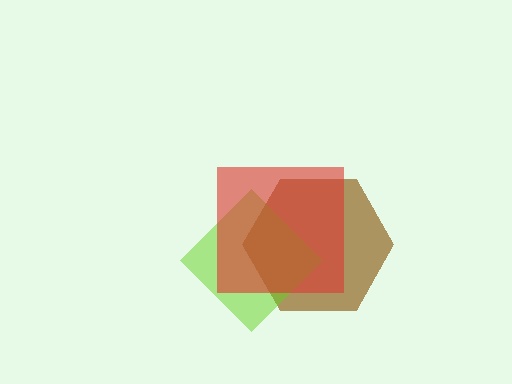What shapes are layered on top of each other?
The layered shapes are: a brown hexagon, a lime diamond, a red square.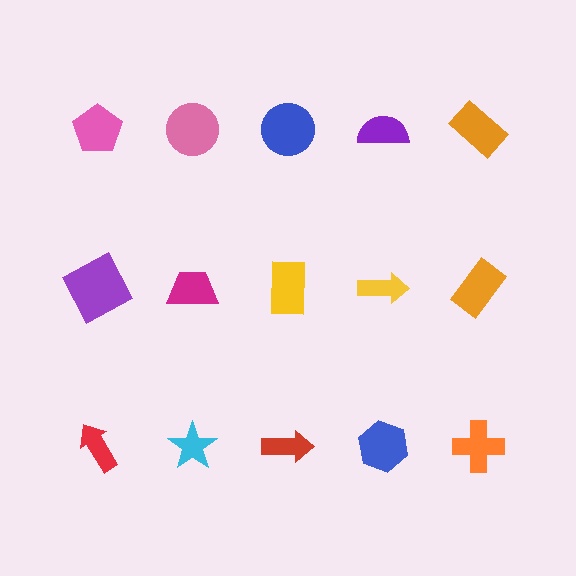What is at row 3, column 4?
A blue hexagon.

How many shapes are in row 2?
5 shapes.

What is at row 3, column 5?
An orange cross.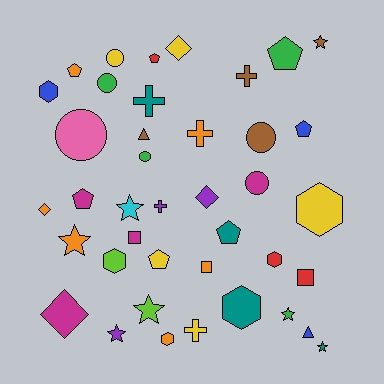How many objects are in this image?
There are 40 objects.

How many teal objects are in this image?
There are 4 teal objects.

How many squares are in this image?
There are 3 squares.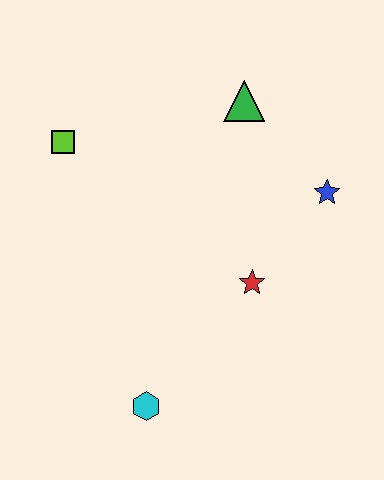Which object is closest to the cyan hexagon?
The red star is closest to the cyan hexagon.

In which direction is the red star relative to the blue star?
The red star is below the blue star.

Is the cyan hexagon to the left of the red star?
Yes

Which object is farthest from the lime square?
The cyan hexagon is farthest from the lime square.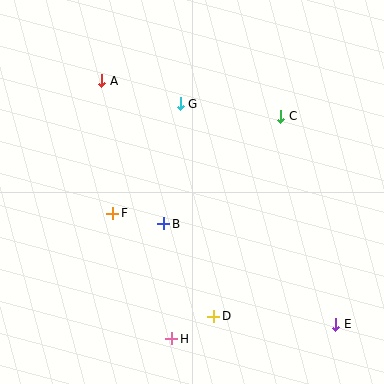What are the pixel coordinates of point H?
Point H is at (172, 339).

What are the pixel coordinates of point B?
Point B is at (164, 224).